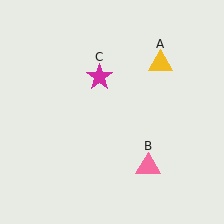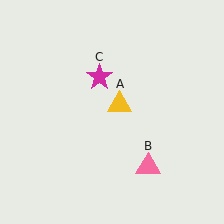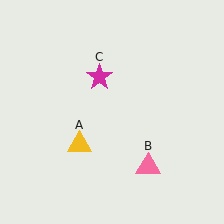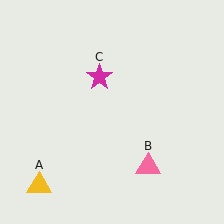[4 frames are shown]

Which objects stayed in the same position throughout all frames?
Pink triangle (object B) and magenta star (object C) remained stationary.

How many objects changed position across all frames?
1 object changed position: yellow triangle (object A).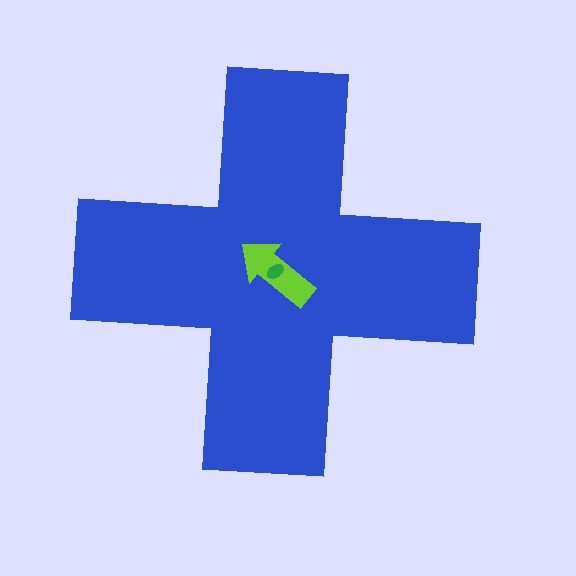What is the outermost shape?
The blue cross.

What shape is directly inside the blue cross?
The lime arrow.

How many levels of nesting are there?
3.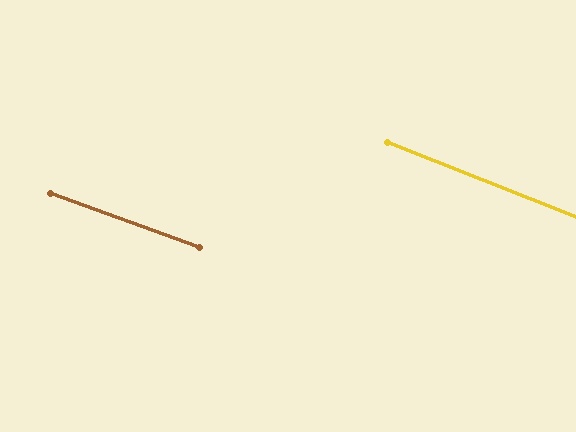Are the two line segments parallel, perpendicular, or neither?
Parallel — their directions differ by only 1.4°.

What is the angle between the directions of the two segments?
Approximately 1 degree.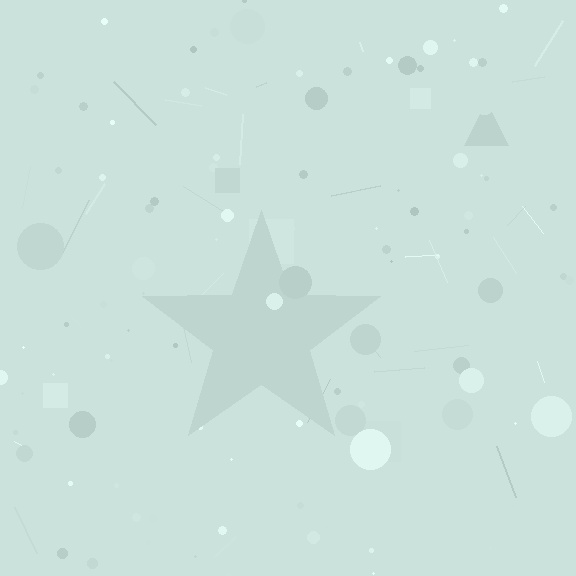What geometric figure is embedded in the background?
A star is embedded in the background.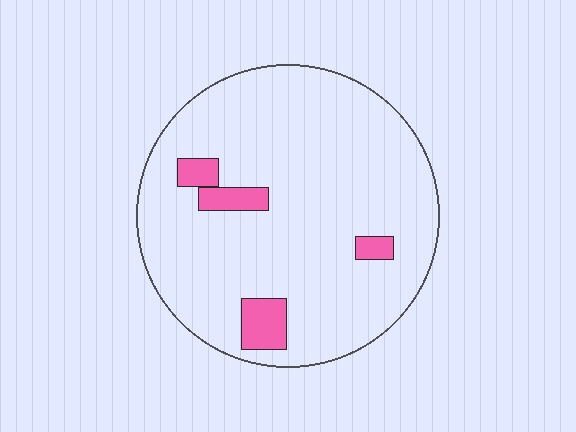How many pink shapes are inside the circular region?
4.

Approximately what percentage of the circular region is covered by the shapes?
Approximately 10%.